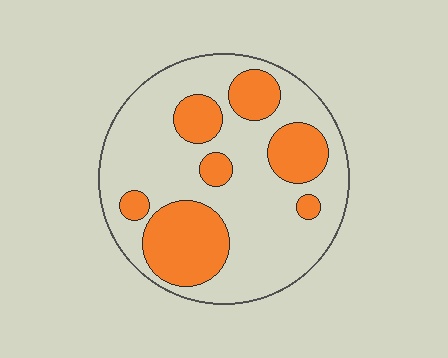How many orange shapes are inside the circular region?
7.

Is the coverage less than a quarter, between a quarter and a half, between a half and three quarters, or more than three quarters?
Between a quarter and a half.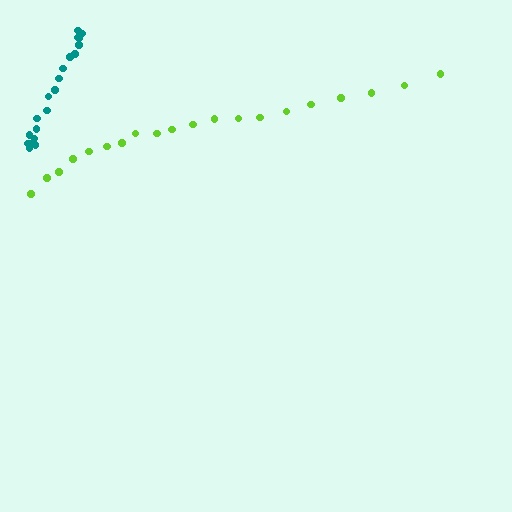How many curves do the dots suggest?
There are 2 distinct paths.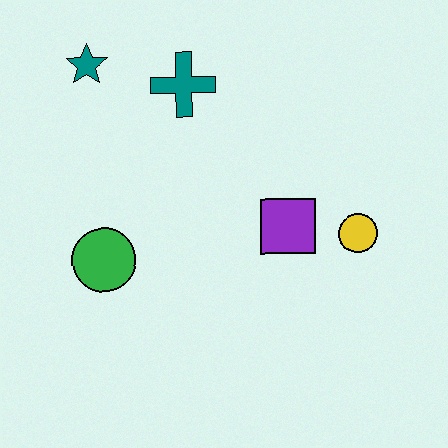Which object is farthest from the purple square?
The teal star is farthest from the purple square.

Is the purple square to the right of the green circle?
Yes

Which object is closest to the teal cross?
The teal star is closest to the teal cross.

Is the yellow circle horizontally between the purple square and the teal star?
No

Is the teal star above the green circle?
Yes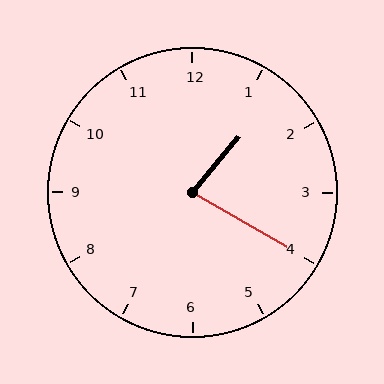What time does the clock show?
1:20.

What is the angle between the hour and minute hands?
Approximately 80 degrees.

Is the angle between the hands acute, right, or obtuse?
It is acute.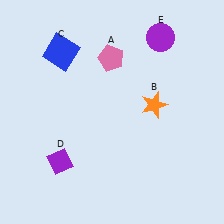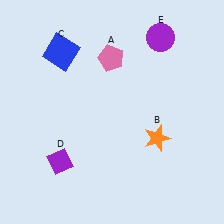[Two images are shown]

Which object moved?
The orange star (B) moved down.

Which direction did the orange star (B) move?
The orange star (B) moved down.